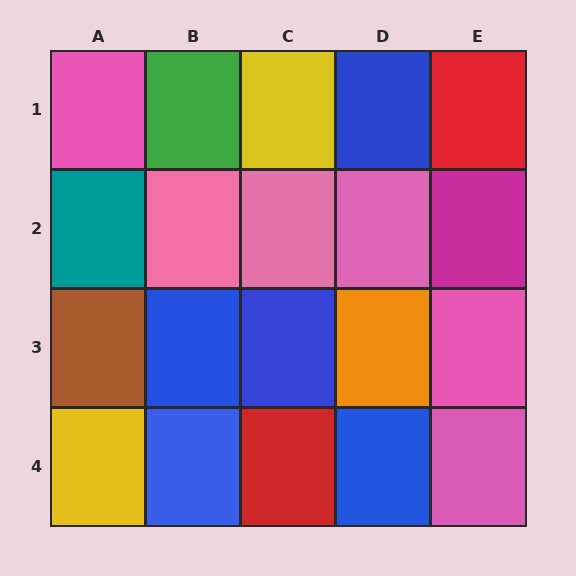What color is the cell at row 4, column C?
Red.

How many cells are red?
2 cells are red.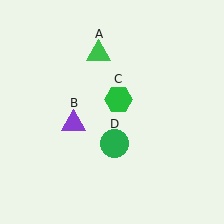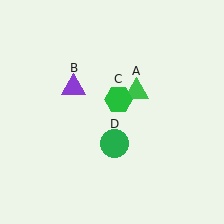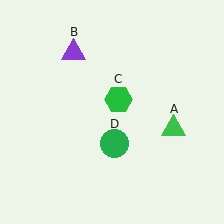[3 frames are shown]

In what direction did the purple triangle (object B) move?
The purple triangle (object B) moved up.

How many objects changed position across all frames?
2 objects changed position: green triangle (object A), purple triangle (object B).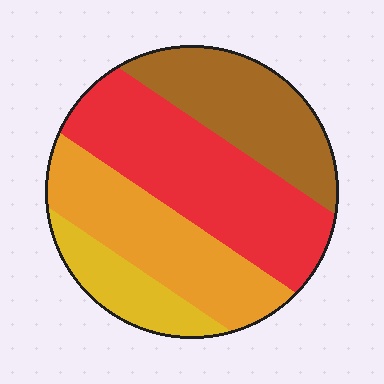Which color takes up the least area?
Yellow, at roughly 10%.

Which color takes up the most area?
Red, at roughly 35%.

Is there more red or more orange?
Red.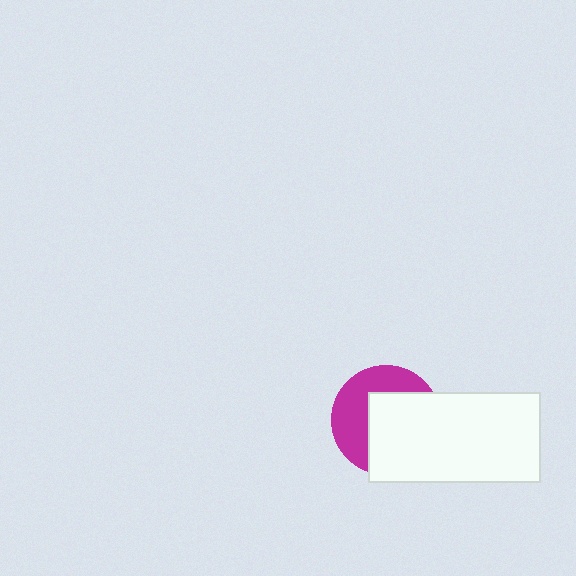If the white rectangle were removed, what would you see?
You would see the complete magenta circle.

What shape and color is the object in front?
The object in front is a white rectangle.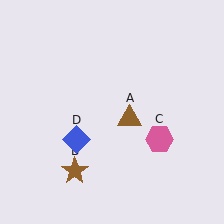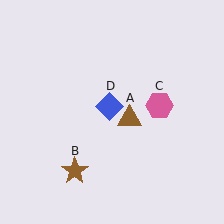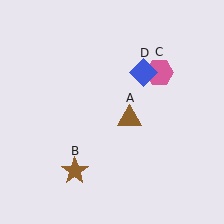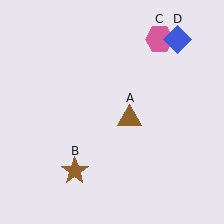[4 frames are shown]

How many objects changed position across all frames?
2 objects changed position: pink hexagon (object C), blue diamond (object D).